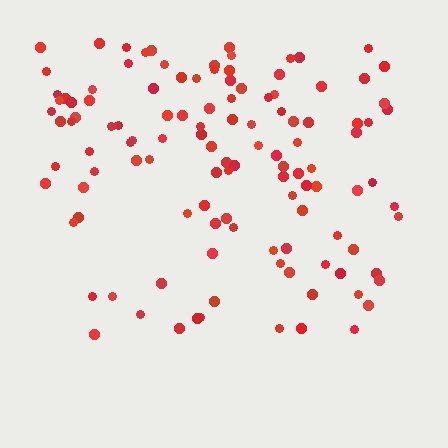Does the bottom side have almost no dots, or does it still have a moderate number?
Still a moderate number, just noticeably fewer than the top.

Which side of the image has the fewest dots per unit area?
The bottom.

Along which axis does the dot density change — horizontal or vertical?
Vertical.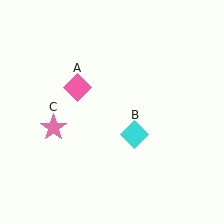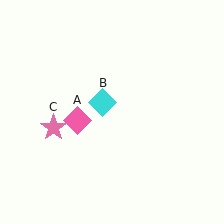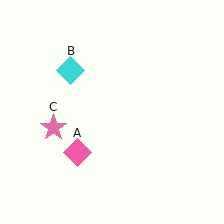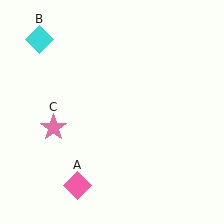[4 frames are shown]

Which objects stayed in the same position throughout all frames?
Pink star (object C) remained stationary.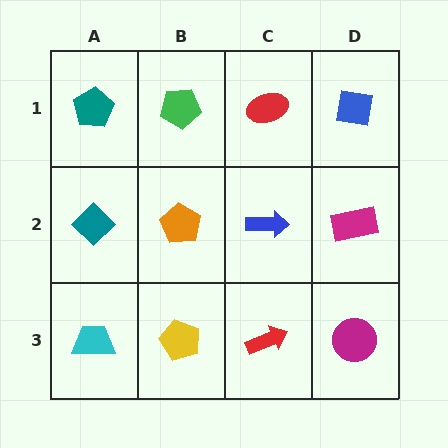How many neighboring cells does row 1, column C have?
3.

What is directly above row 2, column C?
A red ellipse.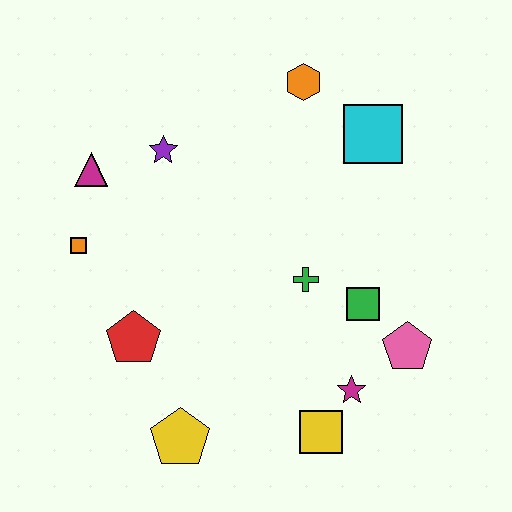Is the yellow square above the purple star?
No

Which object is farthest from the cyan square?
The yellow pentagon is farthest from the cyan square.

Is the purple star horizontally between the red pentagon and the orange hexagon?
Yes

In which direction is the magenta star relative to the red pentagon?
The magenta star is to the right of the red pentagon.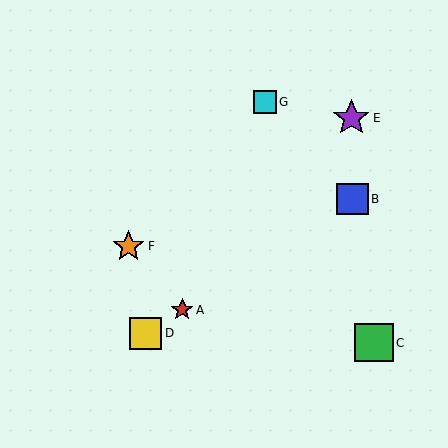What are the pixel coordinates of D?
Object D is at (146, 333).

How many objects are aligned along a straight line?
3 objects (A, B, D) are aligned along a straight line.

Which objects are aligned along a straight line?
Objects A, B, D are aligned along a straight line.